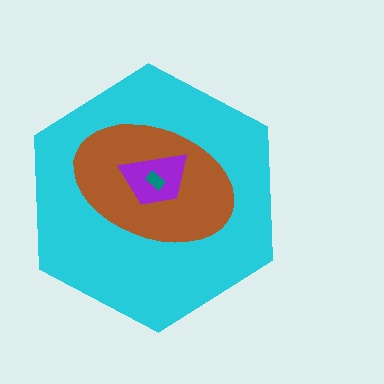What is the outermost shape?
The cyan hexagon.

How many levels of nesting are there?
4.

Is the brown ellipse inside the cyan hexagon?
Yes.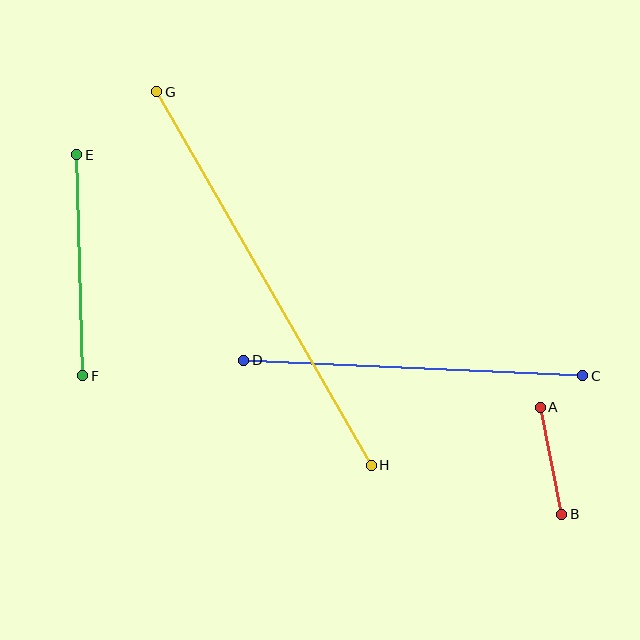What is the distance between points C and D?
The distance is approximately 340 pixels.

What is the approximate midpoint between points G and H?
The midpoint is at approximately (264, 279) pixels.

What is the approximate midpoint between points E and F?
The midpoint is at approximately (80, 265) pixels.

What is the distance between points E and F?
The distance is approximately 221 pixels.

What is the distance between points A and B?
The distance is approximately 109 pixels.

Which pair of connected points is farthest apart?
Points G and H are farthest apart.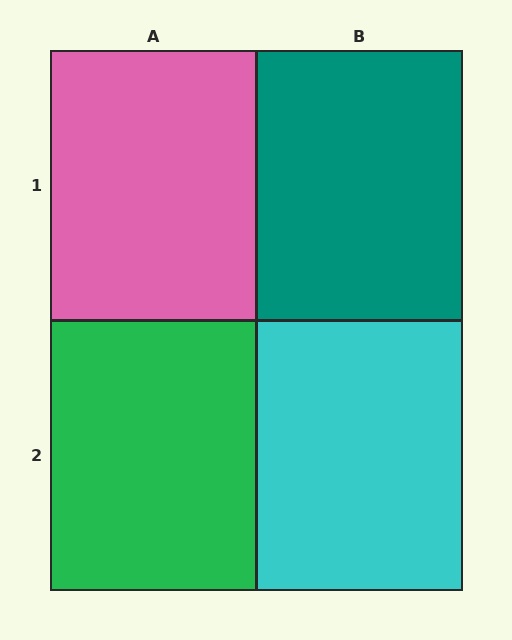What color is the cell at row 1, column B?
Teal.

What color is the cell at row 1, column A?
Pink.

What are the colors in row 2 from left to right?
Green, cyan.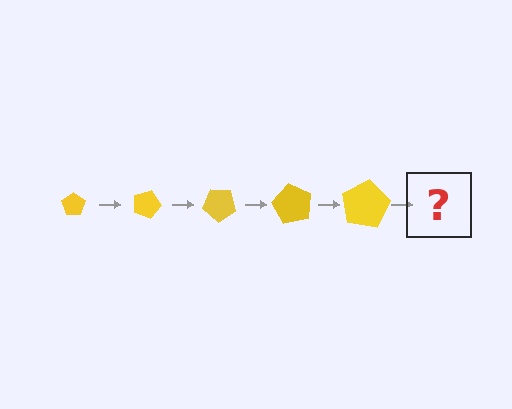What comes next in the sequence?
The next element should be a pentagon, larger than the previous one and rotated 100 degrees from the start.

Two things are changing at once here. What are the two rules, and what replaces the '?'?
The two rules are that the pentagon grows larger each step and it rotates 20 degrees each step. The '?' should be a pentagon, larger than the previous one and rotated 100 degrees from the start.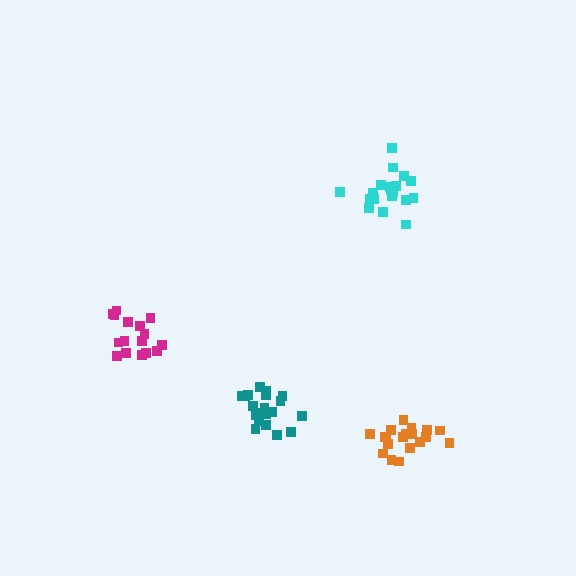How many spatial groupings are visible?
There are 4 spatial groupings.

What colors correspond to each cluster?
The clusters are colored: teal, orange, cyan, magenta.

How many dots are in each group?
Group 1: 20 dots, Group 2: 19 dots, Group 3: 19 dots, Group 4: 16 dots (74 total).